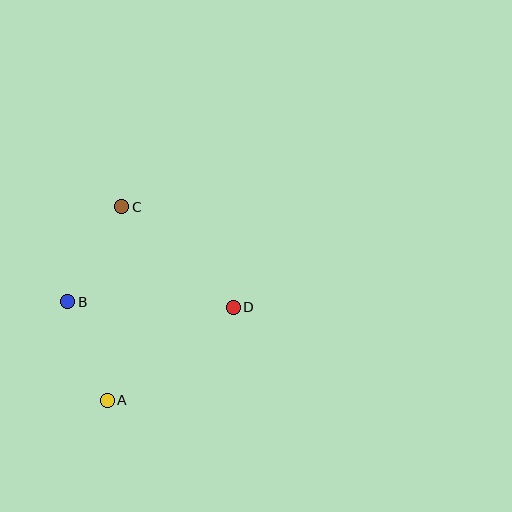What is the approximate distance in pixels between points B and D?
The distance between B and D is approximately 165 pixels.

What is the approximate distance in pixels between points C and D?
The distance between C and D is approximately 150 pixels.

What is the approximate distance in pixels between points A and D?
The distance between A and D is approximately 156 pixels.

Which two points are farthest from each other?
Points A and C are farthest from each other.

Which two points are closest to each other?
Points A and B are closest to each other.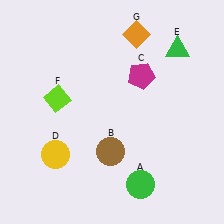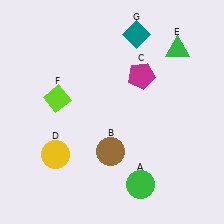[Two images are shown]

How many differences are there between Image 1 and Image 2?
There is 1 difference between the two images.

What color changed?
The diamond (G) changed from orange in Image 1 to teal in Image 2.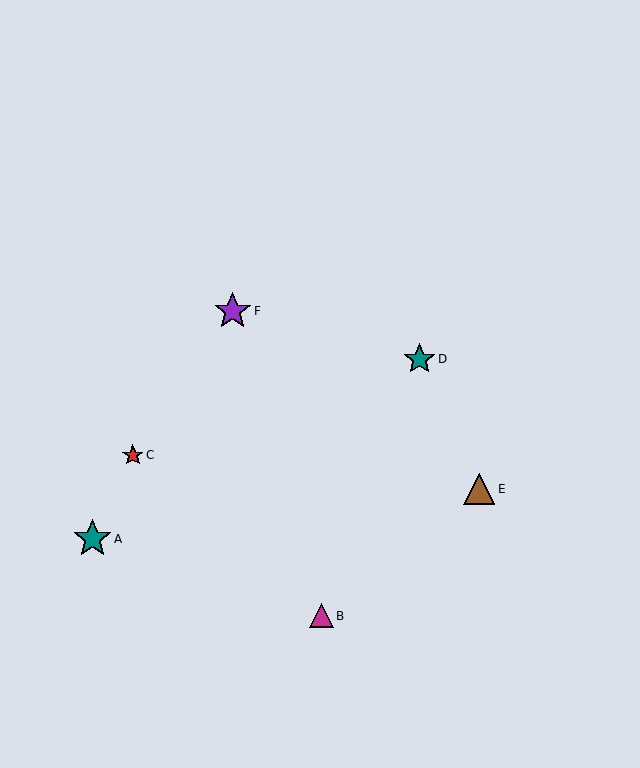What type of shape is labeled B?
Shape B is a magenta triangle.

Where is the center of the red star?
The center of the red star is at (133, 455).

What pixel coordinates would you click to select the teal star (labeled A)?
Click at (92, 539) to select the teal star A.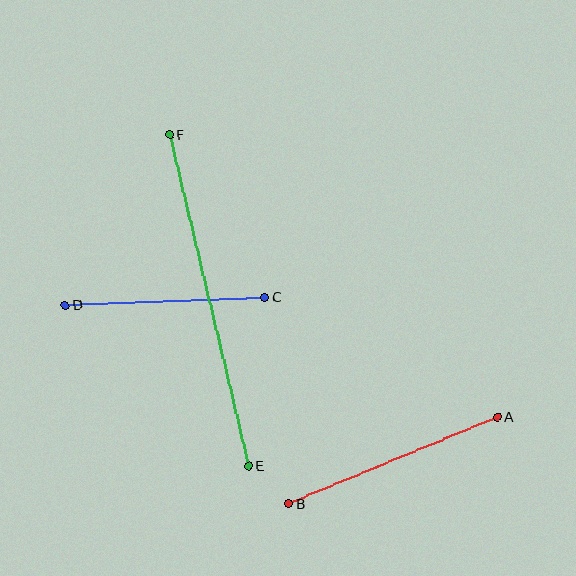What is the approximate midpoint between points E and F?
The midpoint is at approximately (209, 300) pixels.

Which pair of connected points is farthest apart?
Points E and F are farthest apart.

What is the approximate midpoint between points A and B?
The midpoint is at approximately (393, 461) pixels.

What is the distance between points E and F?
The distance is approximately 341 pixels.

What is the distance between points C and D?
The distance is approximately 200 pixels.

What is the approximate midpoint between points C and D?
The midpoint is at approximately (165, 302) pixels.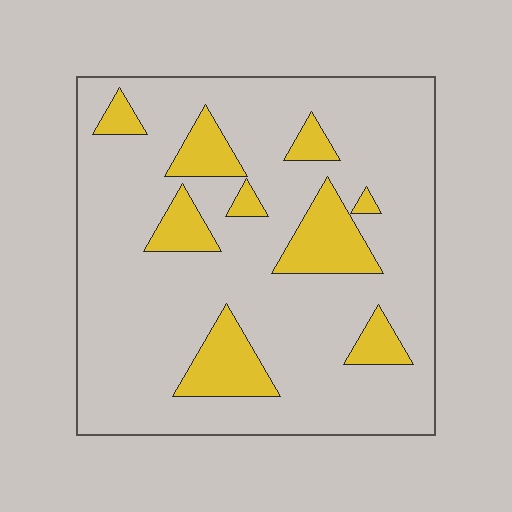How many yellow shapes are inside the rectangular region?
9.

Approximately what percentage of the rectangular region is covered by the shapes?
Approximately 20%.